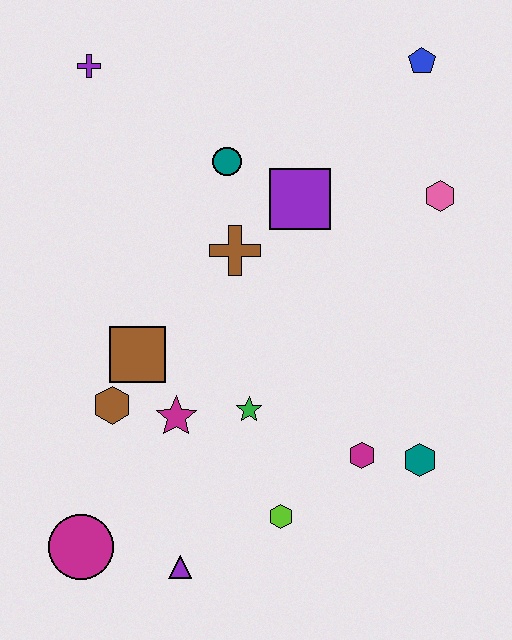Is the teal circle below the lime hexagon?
No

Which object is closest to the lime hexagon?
The magenta hexagon is closest to the lime hexagon.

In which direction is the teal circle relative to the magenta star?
The teal circle is above the magenta star.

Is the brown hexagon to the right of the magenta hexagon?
No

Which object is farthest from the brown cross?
The magenta circle is farthest from the brown cross.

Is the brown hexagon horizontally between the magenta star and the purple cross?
Yes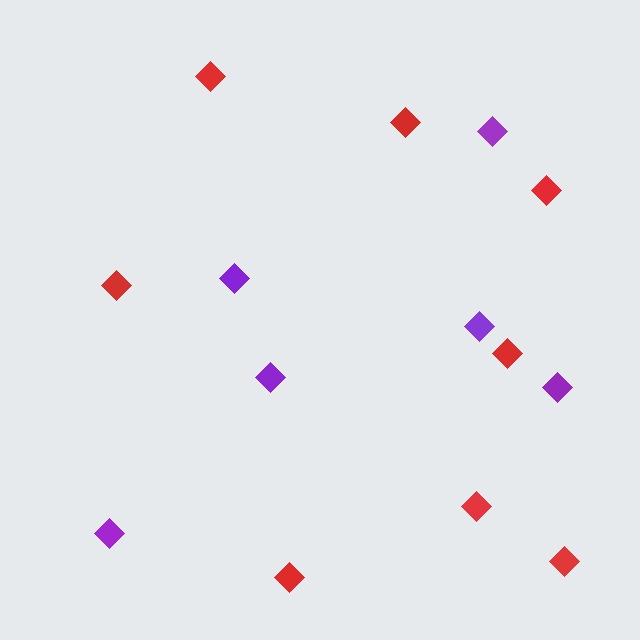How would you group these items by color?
There are 2 groups: one group of purple diamonds (6) and one group of red diamonds (8).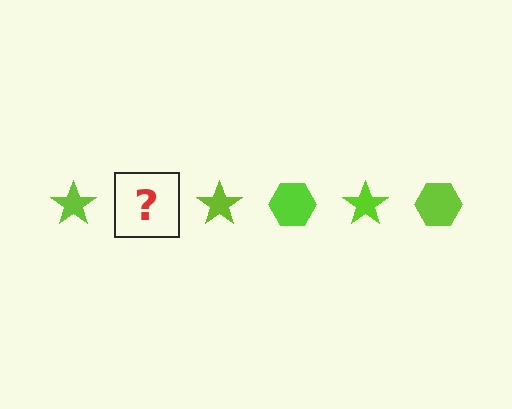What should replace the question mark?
The question mark should be replaced with a lime hexagon.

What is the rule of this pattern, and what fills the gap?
The rule is that the pattern cycles through star, hexagon shapes in lime. The gap should be filled with a lime hexagon.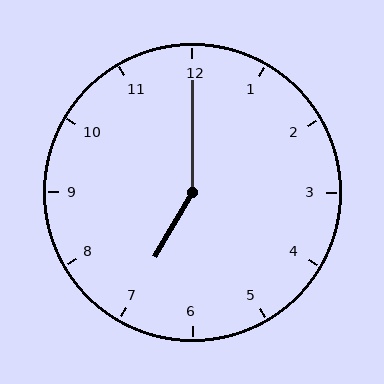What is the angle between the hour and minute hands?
Approximately 150 degrees.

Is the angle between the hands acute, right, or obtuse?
It is obtuse.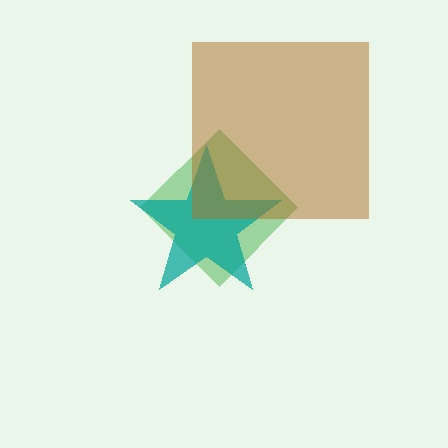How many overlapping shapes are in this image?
There are 3 overlapping shapes in the image.